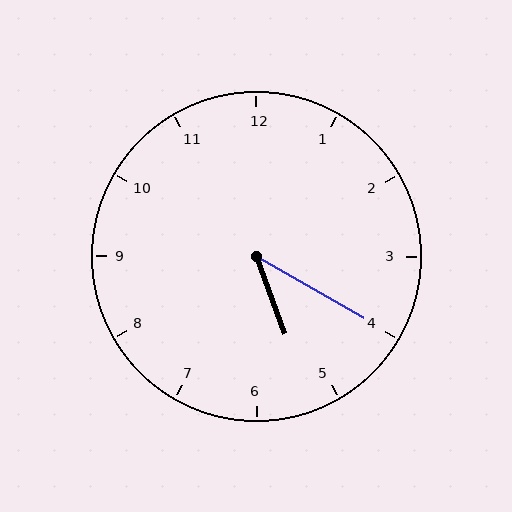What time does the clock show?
5:20.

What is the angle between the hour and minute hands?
Approximately 40 degrees.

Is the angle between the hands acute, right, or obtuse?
It is acute.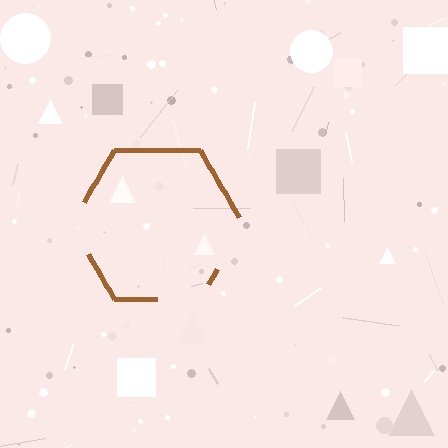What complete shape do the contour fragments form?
The contour fragments form a hexagon.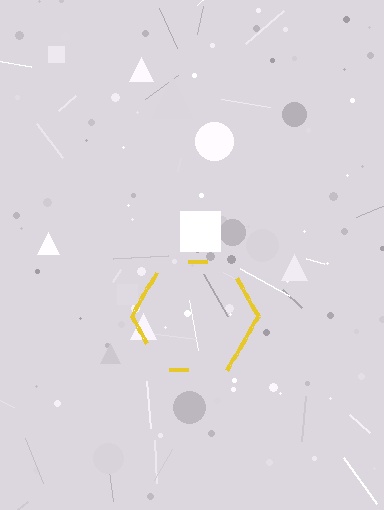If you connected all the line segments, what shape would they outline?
They would outline a hexagon.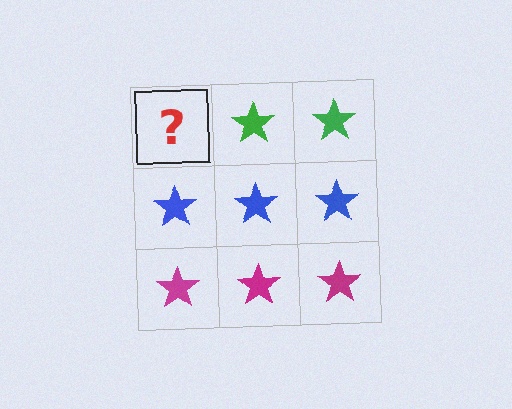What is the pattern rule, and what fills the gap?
The rule is that each row has a consistent color. The gap should be filled with a green star.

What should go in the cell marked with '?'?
The missing cell should contain a green star.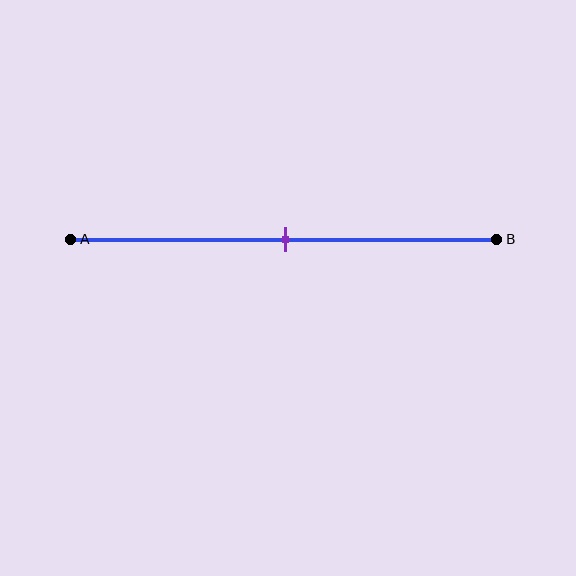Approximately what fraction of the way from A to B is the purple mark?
The purple mark is approximately 50% of the way from A to B.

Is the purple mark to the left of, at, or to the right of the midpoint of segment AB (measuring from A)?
The purple mark is approximately at the midpoint of segment AB.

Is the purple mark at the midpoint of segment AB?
Yes, the mark is approximately at the midpoint.